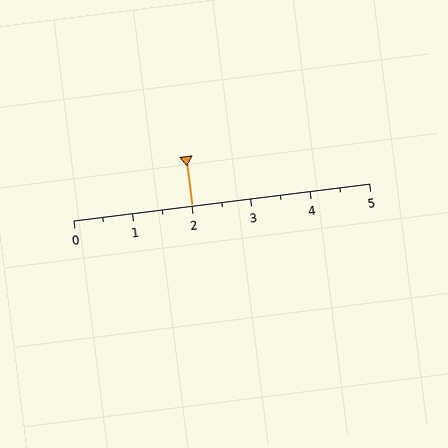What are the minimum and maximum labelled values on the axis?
The axis runs from 0 to 5.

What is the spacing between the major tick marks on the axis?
The major ticks are spaced 1 apart.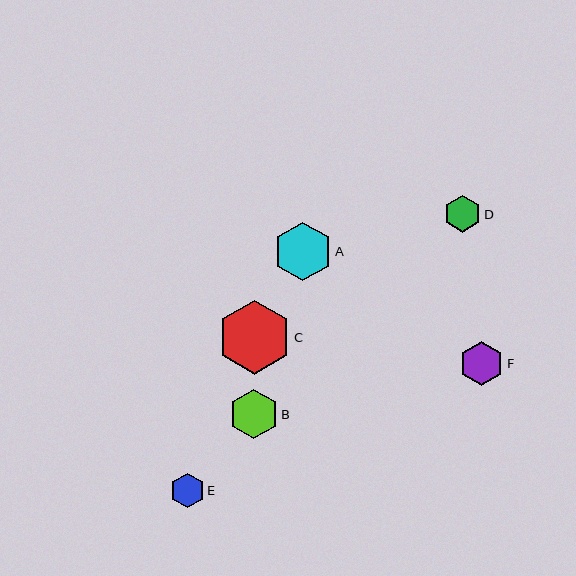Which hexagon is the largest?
Hexagon C is the largest with a size of approximately 74 pixels.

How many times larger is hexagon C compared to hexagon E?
Hexagon C is approximately 2.2 times the size of hexagon E.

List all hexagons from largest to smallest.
From largest to smallest: C, A, B, F, D, E.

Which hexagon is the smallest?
Hexagon E is the smallest with a size of approximately 34 pixels.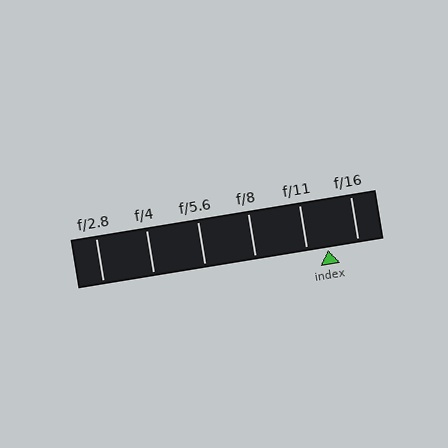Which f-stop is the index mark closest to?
The index mark is closest to f/11.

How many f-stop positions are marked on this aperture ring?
There are 6 f-stop positions marked.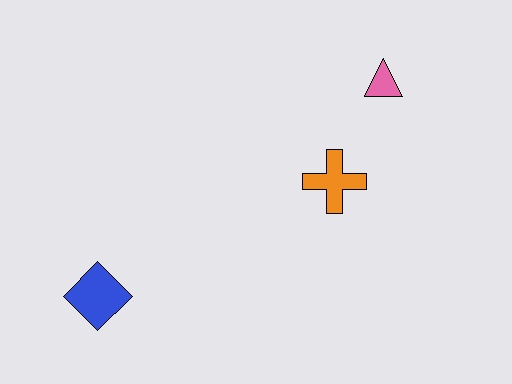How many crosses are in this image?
There is 1 cross.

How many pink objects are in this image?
There is 1 pink object.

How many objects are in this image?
There are 3 objects.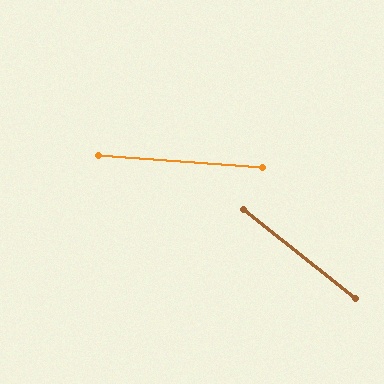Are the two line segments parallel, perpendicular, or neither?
Neither parallel nor perpendicular — they differ by about 34°.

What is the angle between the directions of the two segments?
Approximately 34 degrees.